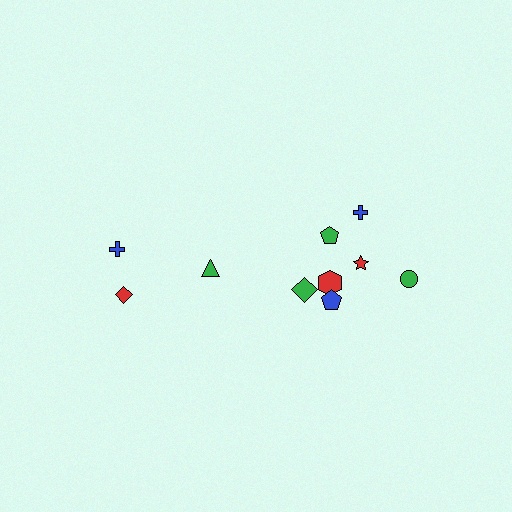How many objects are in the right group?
There are 7 objects.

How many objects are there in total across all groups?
There are 10 objects.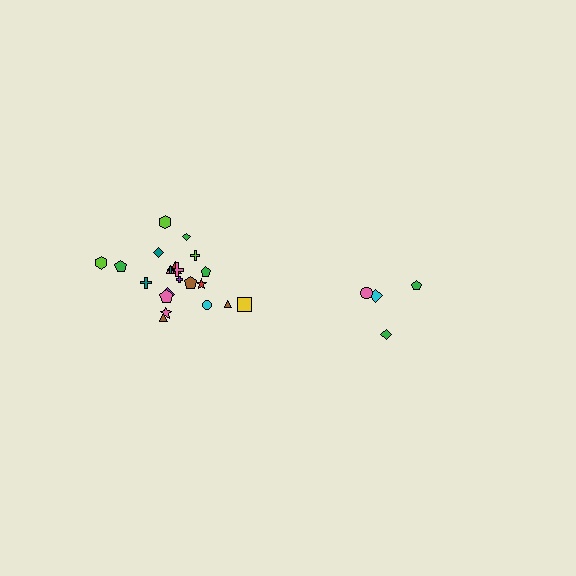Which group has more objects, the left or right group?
The left group.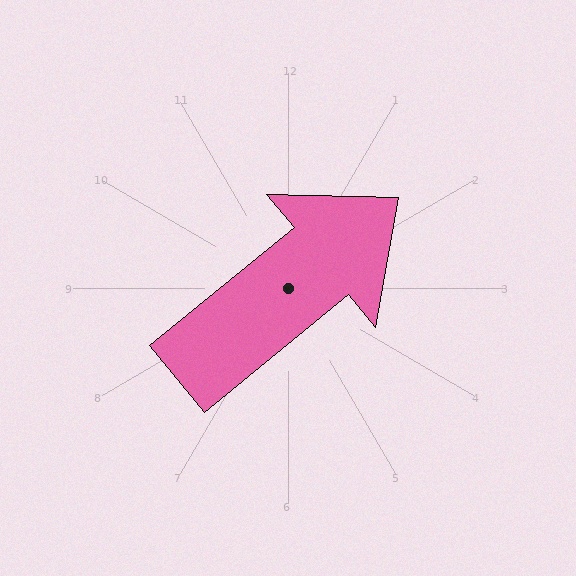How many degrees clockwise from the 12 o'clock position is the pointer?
Approximately 51 degrees.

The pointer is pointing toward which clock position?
Roughly 2 o'clock.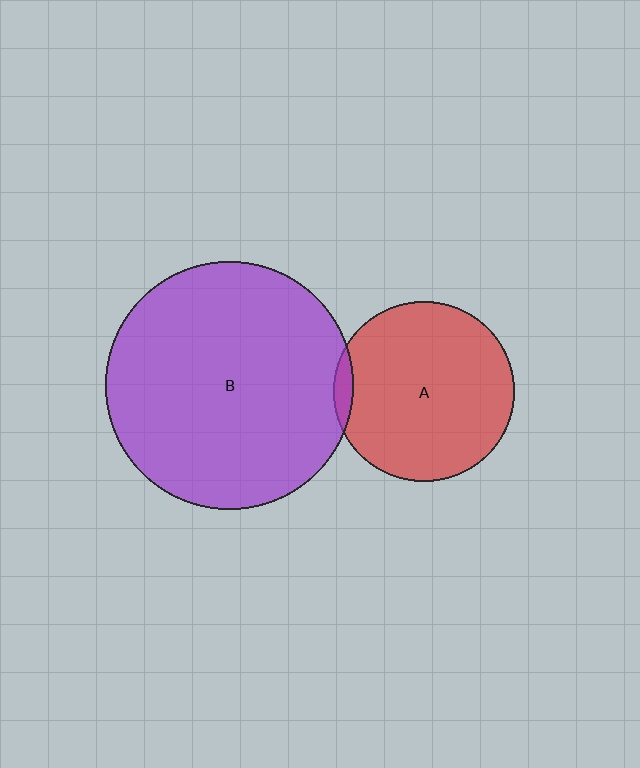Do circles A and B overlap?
Yes.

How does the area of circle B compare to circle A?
Approximately 1.9 times.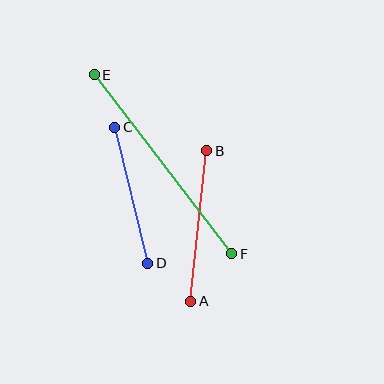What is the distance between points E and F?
The distance is approximately 226 pixels.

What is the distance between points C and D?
The distance is approximately 140 pixels.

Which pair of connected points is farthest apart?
Points E and F are farthest apart.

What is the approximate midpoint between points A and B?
The midpoint is at approximately (199, 226) pixels.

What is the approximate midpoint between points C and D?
The midpoint is at approximately (131, 195) pixels.